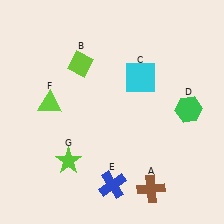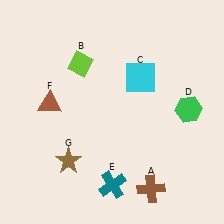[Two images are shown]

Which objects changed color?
E changed from blue to teal. F changed from lime to brown. G changed from lime to brown.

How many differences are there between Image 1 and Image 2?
There are 3 differences between the two images.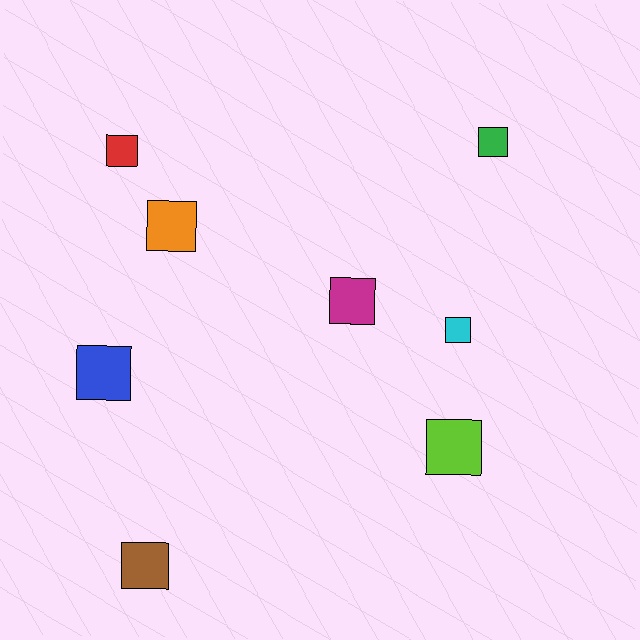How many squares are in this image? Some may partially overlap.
There are 8 squares.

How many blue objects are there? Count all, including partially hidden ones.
There is 1 blue object.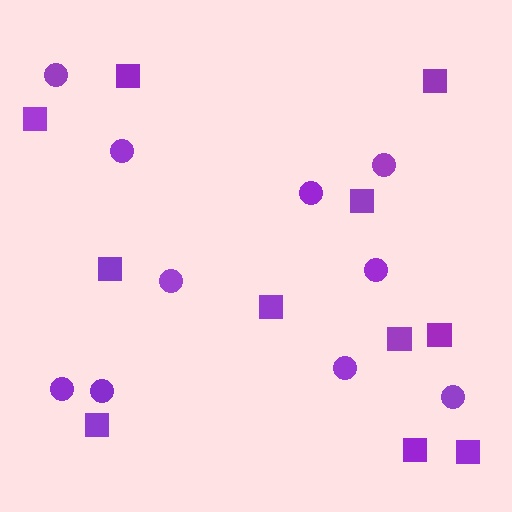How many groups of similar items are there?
There are 2 groups: one group of squares (11) and one group of circles (10).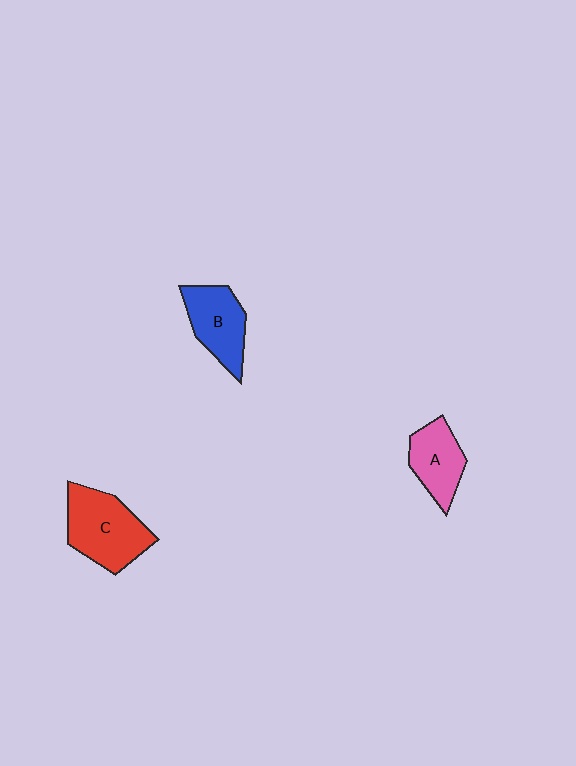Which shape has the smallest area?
Shape A (pink).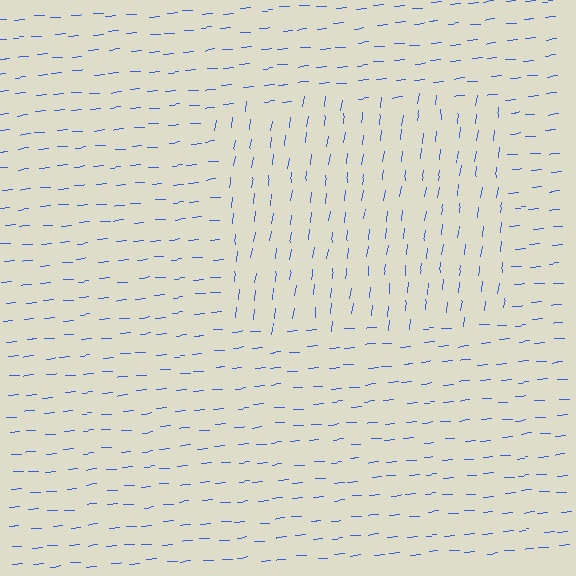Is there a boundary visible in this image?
Yes, there is a texture boundary formed by a change in line orientation.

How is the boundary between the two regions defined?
The boundary is defined purely by a change in line orientation (approximately 78 degrees difference). All lines are the same color and thickness.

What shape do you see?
I see a rectangle.